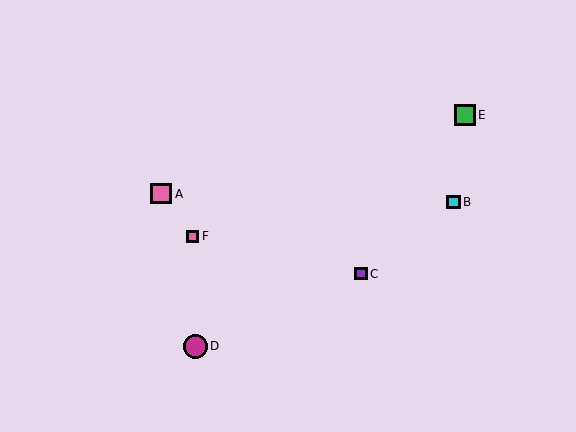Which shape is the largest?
The magenta circle (labeled D) is the largest.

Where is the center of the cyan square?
The center of the cyan square is at (453, 202).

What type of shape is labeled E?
Shape E is a green square.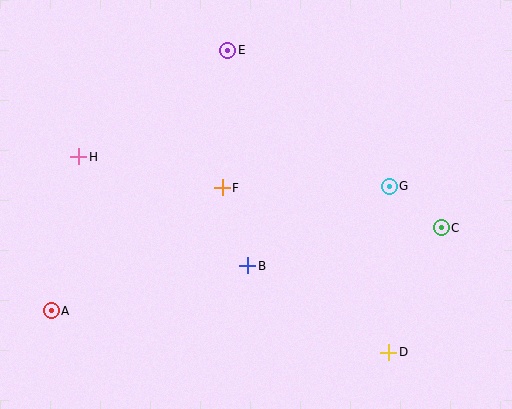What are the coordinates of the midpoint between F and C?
The midpoint between F and C is at (332, 208).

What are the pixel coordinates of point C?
Point C is at (441, 228).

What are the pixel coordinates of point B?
Point B is at (248, 266).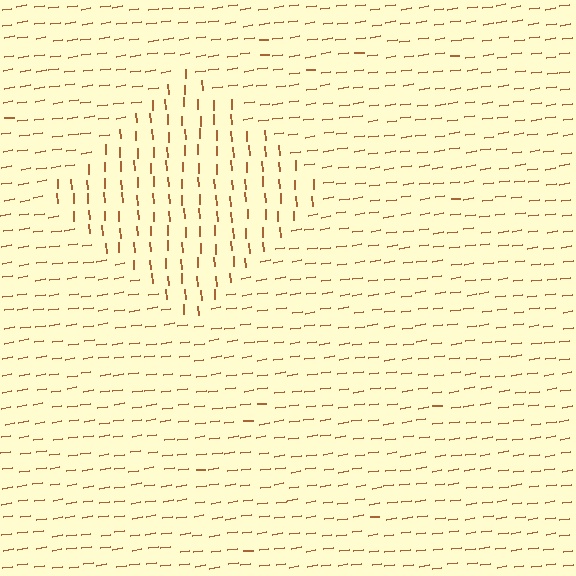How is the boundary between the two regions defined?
The boundary is defined purely by a change in line orientation (approximately 85 degrees difference). All lines are the same color and thickness.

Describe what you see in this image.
The image is filled with small brown line segments. A diamond region in the image has lines oriented differently from the surrounding lines, creating a visible texture boundary.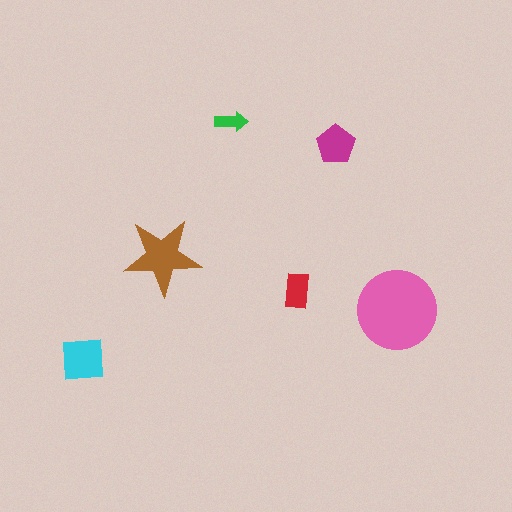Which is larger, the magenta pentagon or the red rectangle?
The magenta pentagon.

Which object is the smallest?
The green arrow.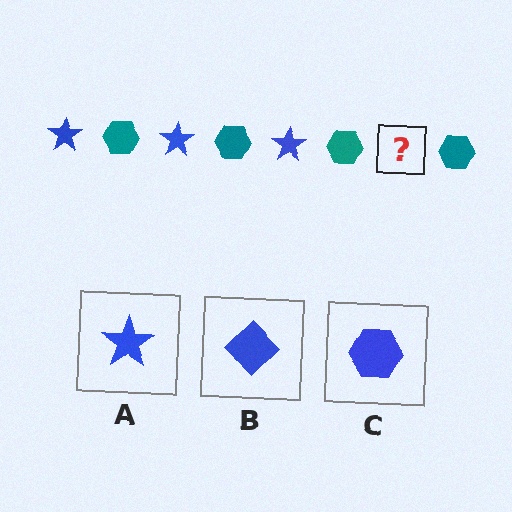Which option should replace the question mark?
Option A.